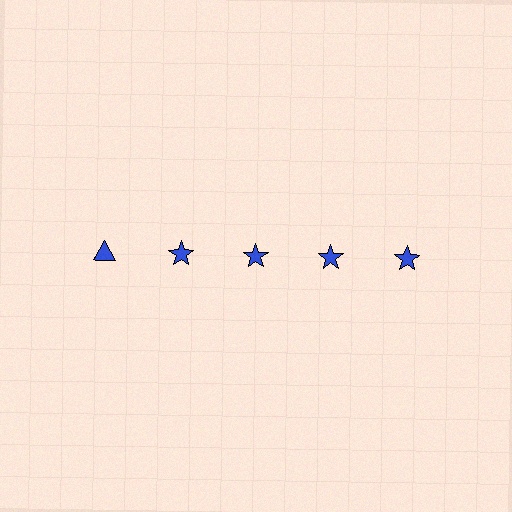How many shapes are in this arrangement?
There are 5 shapes arranged in a grid pattern.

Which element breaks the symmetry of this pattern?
The blue triangle in the top row, leftmost column breaks the symmetry. All other shapes are blue stars.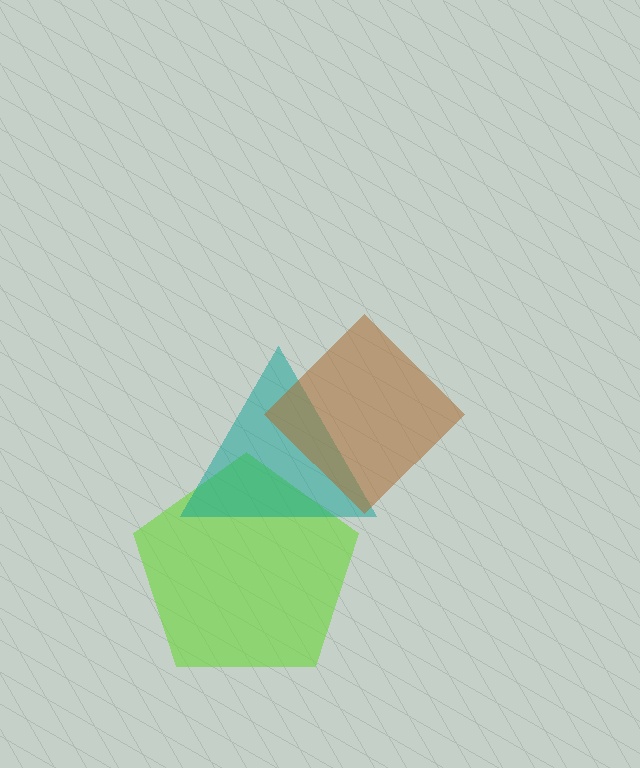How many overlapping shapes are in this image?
There are 3 overlapping shapes in the image.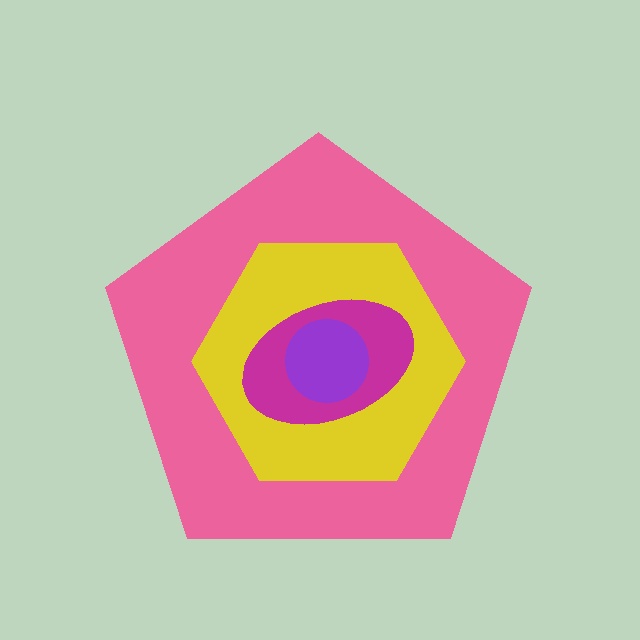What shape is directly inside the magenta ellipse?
The purple circle.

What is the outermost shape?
The pink pentagon.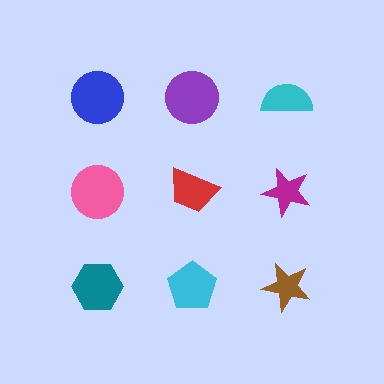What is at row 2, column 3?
A magenta star.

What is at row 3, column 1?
A teal hexagon.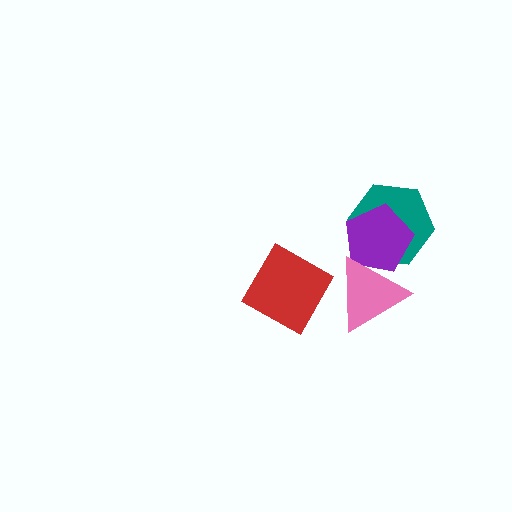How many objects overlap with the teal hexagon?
2 objects overlap with the teal hexagon.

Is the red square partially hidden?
No, no other shape covers it.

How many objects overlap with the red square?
0 objects overlap with the red square.